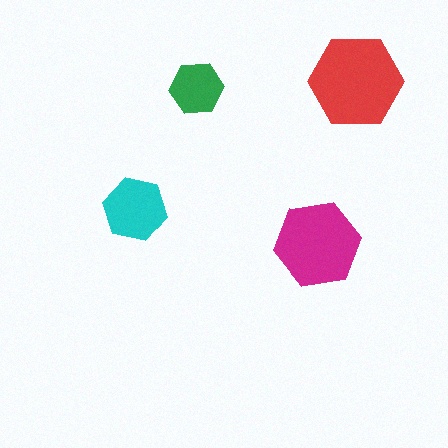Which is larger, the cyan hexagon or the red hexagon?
The red one.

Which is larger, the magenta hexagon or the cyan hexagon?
The magenta one.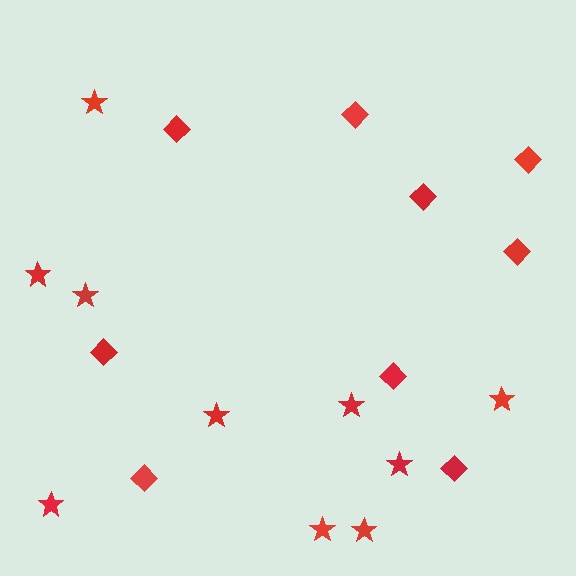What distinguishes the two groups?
There are 2 groups: one group of stars (10) and one group of diamonds (9).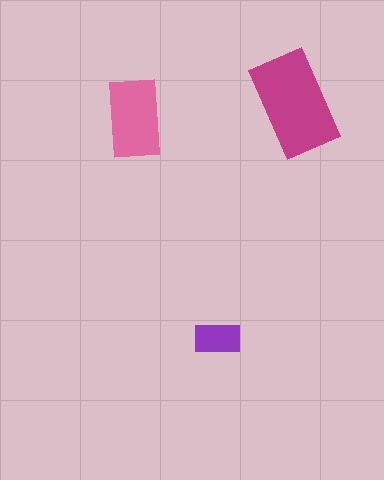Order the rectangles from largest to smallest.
the magenta one, the pink one, the purple one.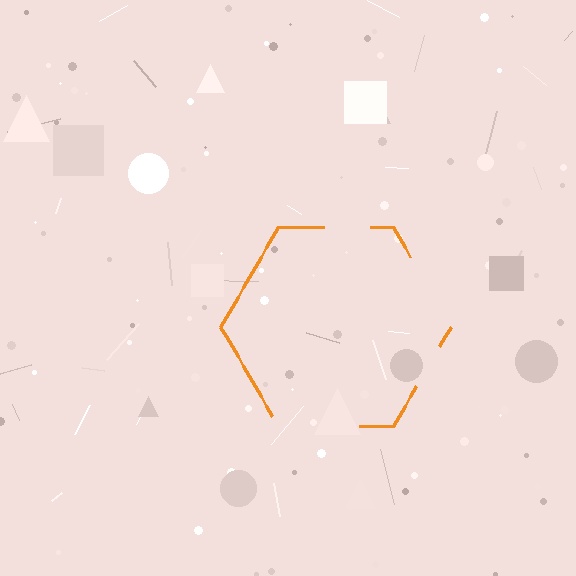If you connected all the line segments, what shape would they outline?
They would outline a hexagon.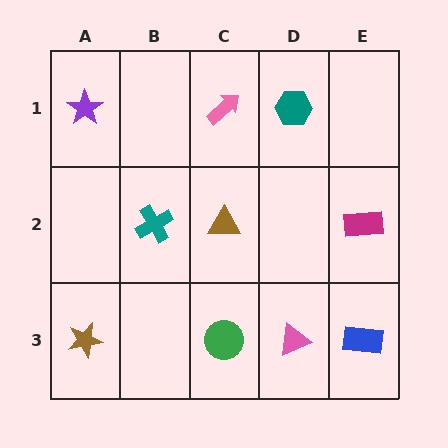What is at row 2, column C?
A brown triangle.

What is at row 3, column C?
A green circle.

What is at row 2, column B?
A teal cross.